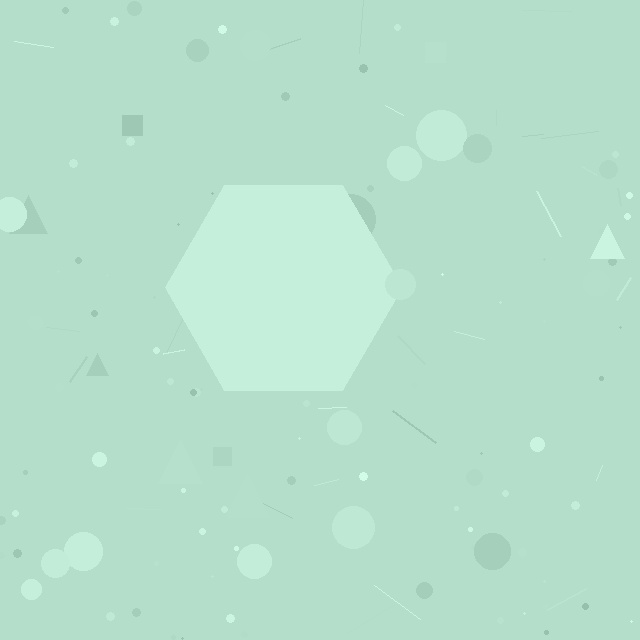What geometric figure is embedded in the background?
A hexagon is embedded in the background.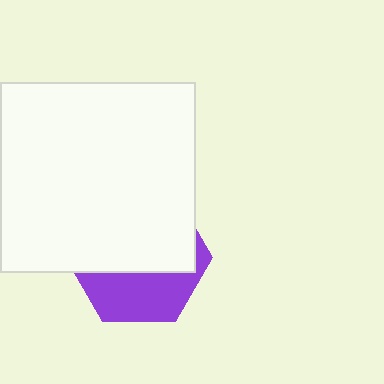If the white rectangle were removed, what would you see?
You would see the complete purple hexagon.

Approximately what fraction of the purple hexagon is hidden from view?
Roughly 62% of the purple hexagon is hidden behind the white rectangle.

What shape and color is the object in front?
The object in front is a white rectangle.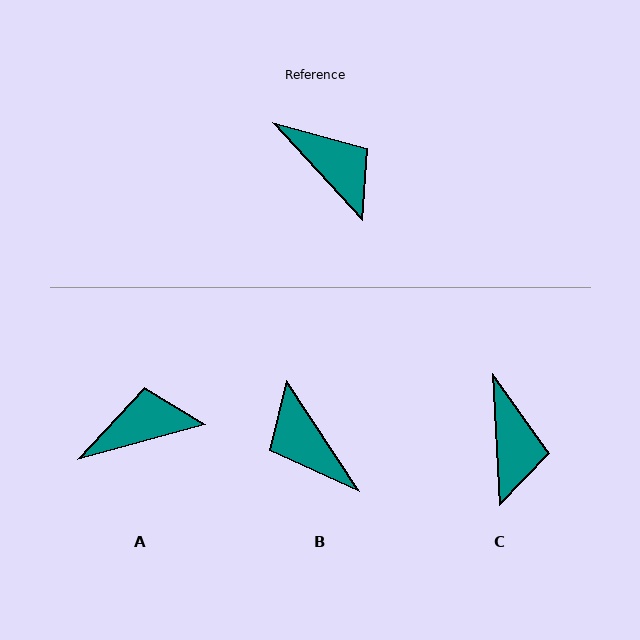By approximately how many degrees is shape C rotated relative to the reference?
Approximately 40 degrees clockwise.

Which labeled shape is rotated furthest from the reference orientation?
B, about 171 degrees away.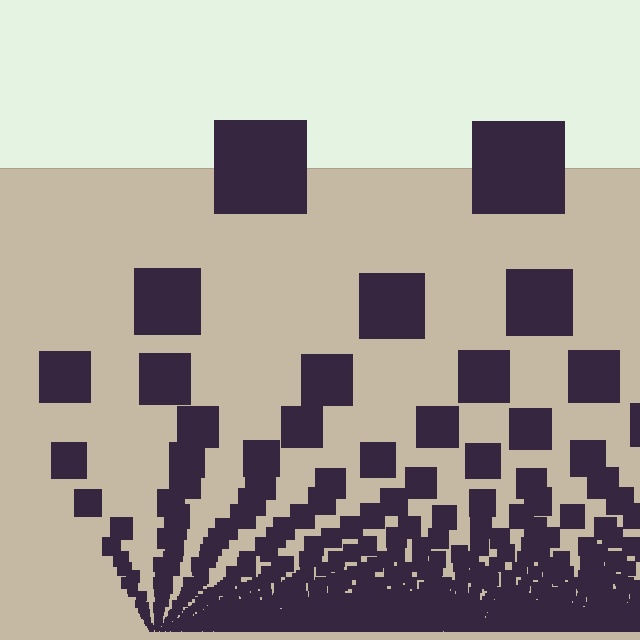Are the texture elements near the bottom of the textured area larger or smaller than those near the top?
Smaller. The gradient is inverted — elements near the bottom are smaller and denser.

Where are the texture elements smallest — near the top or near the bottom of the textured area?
Near the bottom.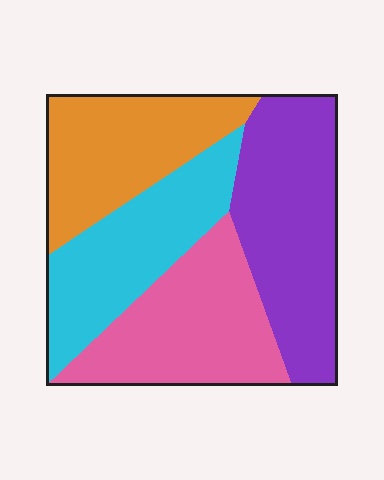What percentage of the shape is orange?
Orange takes up less than a quarter of the shape.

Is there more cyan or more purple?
Purple.